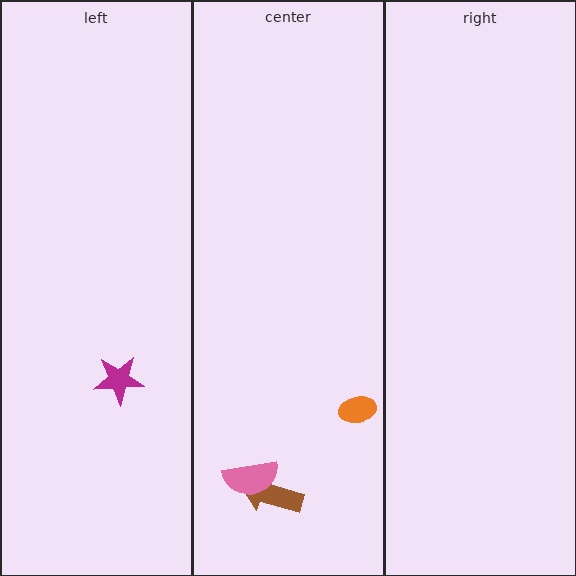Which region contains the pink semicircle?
The center region.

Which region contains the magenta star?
The left region.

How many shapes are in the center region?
3.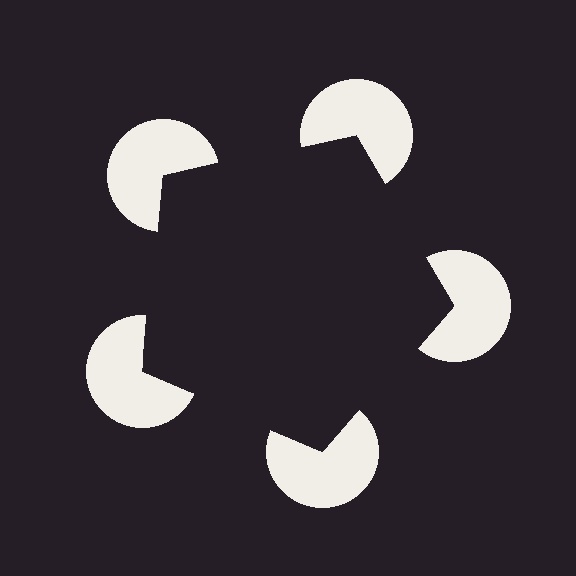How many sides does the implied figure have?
5 sides.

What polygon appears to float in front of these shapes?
An illusory pentagon — its edges are inferred from the aligned wedge cuts in the pac-man discs, not physically drawn.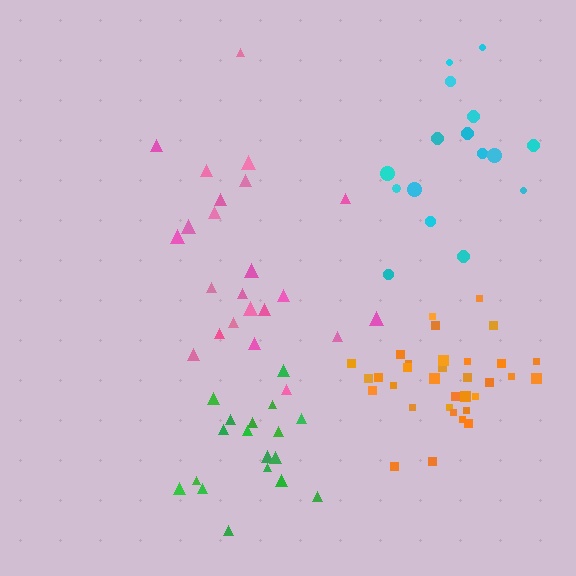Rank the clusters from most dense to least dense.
orange, green, cyan, pink.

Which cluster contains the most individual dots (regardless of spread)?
Orange (33).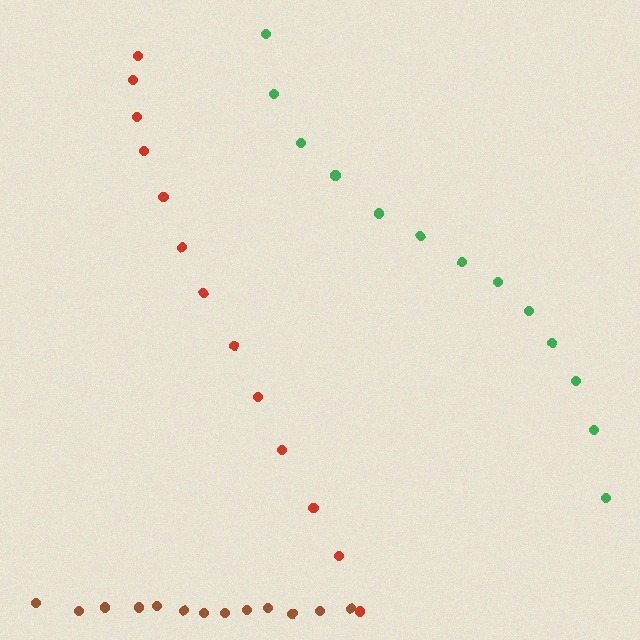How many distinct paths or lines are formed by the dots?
There are 3 distinct paths.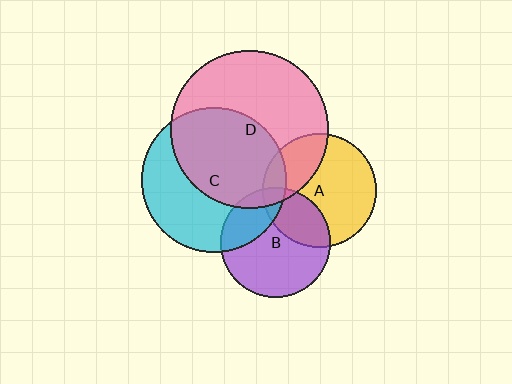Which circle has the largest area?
Circle D (pink).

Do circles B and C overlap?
Yes.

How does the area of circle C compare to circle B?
Approximately 1.7 times.